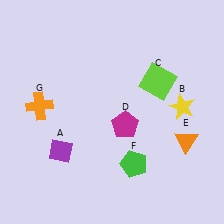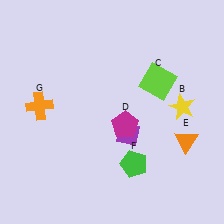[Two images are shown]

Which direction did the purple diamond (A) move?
The purple diamond (A) moved right.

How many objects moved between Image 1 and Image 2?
1 object moved between the two images.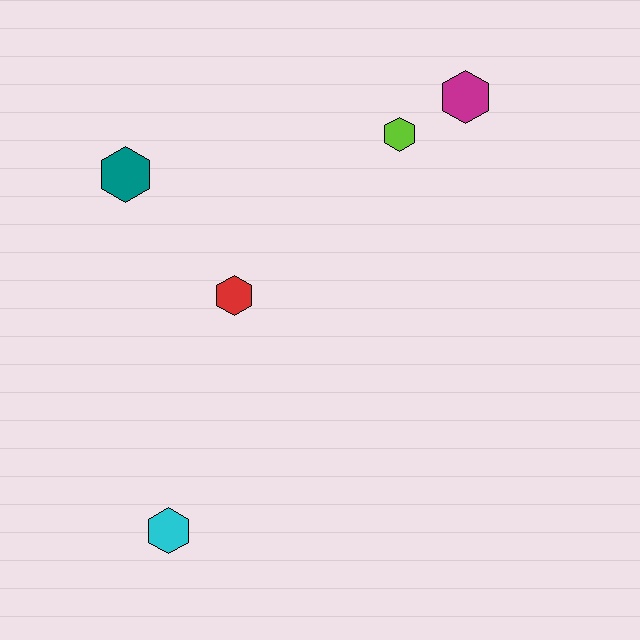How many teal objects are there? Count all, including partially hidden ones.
There is 1 teal object.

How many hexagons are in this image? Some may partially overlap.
There are 5 hexagons.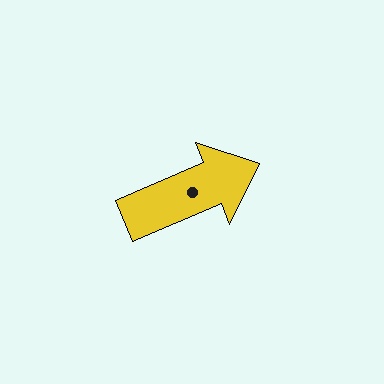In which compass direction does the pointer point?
Northeast.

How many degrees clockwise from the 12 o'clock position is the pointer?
Approximately 67 degrees.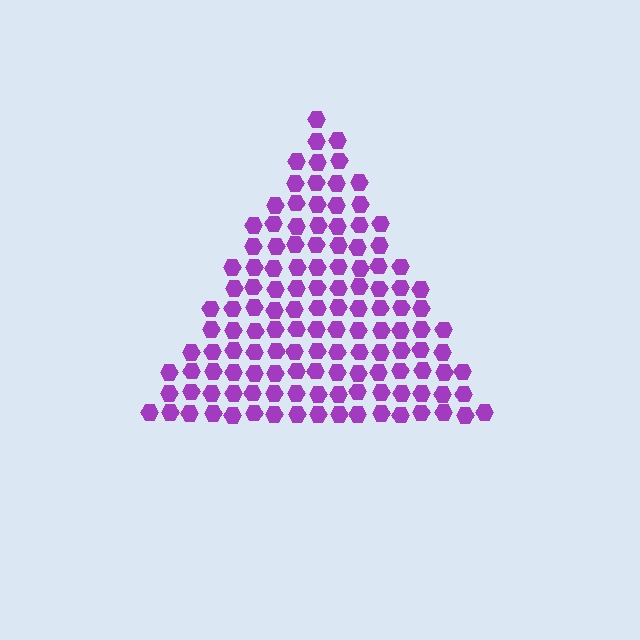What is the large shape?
The large shape is a triangle.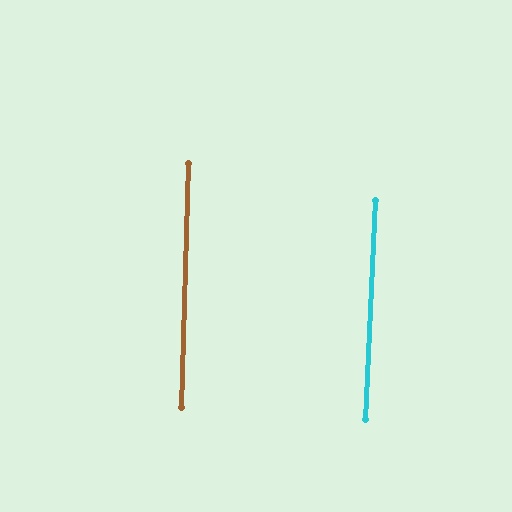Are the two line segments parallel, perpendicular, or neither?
Parallel — their directions differ by only 1.1°.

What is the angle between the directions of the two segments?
Approximately 1 degree.